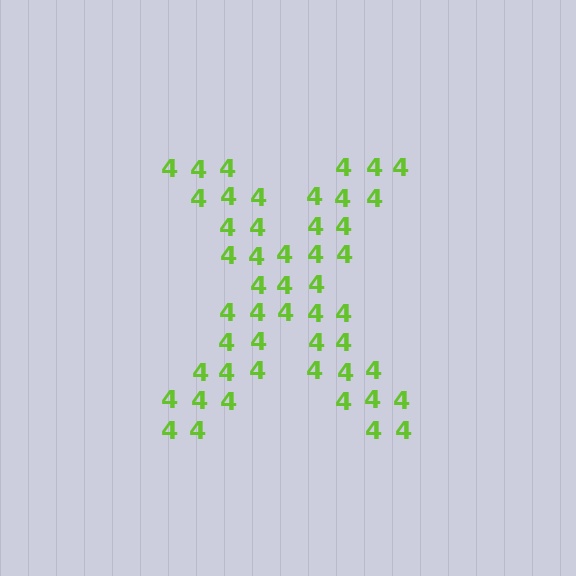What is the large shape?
The large shape is the letter X.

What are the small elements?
The small elements are digit 4's.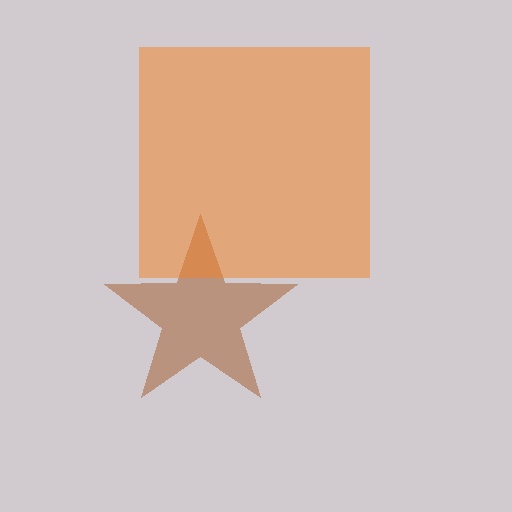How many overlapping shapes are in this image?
There are 2 overlapping shapes in the image.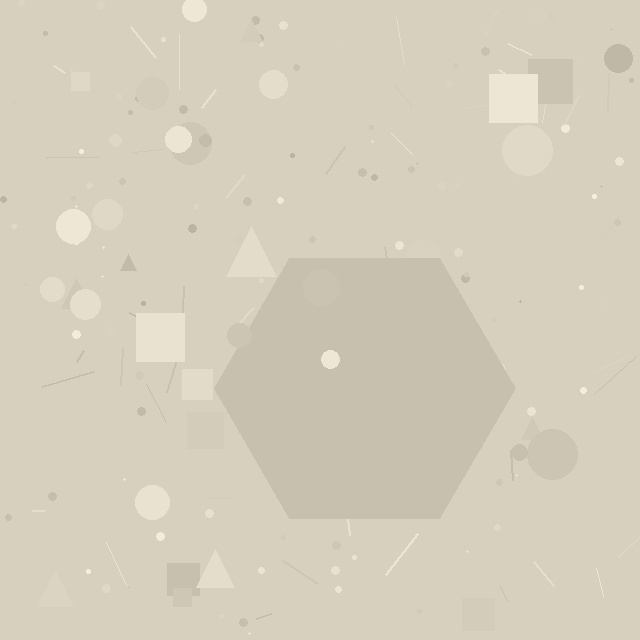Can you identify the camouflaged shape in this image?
The camouflaged shape is a hexagon.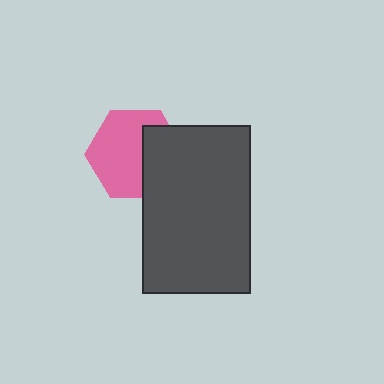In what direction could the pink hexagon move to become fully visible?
The pink hexagon could move left. That would shift it out from behind the dark gray rectangle entirely.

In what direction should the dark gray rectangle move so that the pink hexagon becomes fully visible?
The dark gray rectangle should move right. That is the shortest direction to clear the overlap and leave the pink hexagon fully visible.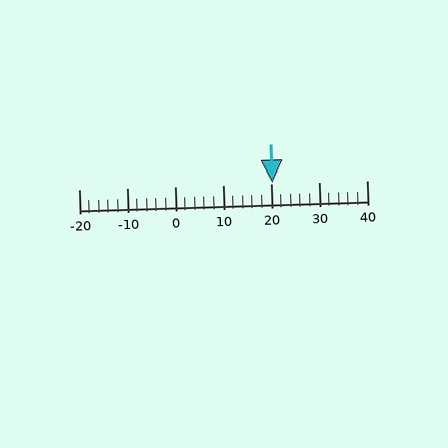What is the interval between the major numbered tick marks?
The major tick marks are spaced 10 units apart.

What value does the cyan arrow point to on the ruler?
The cyan arrow points to approximately 20.